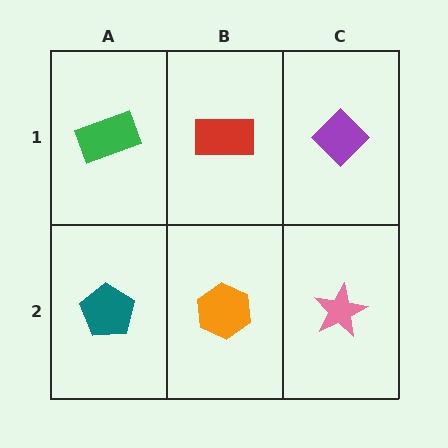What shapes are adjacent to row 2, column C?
A purple diamond (row 1, column C), an orange hexagon (row 2, column B).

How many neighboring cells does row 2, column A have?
2.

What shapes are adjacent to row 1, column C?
A pink star (row 2, column C), a red rectangle (row 1, column B).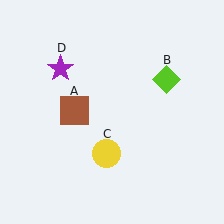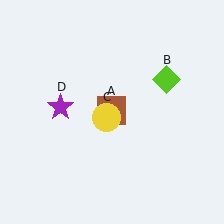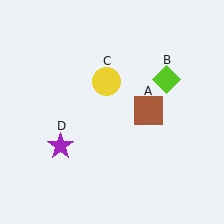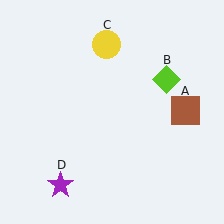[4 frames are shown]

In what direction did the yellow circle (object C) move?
The yellow circle (object C) moved up.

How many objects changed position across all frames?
3 objects changed position: brown square (object A), yellow circle (object C), purple star (object D).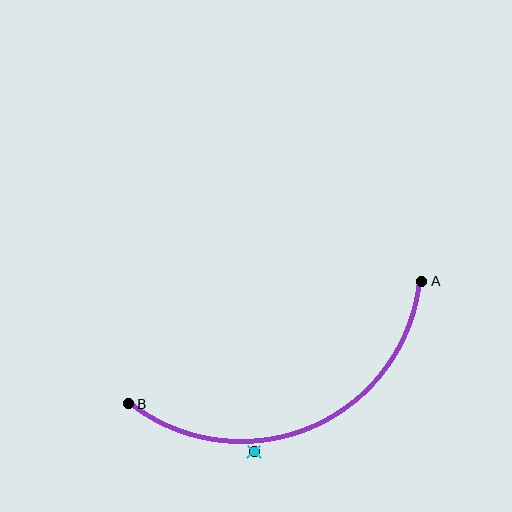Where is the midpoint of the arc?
The arc midpoint is the point on the curve farthest from the straight line joining A and B. It sits below that line.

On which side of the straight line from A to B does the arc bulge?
The arc bulges below the straight line connecting A and B.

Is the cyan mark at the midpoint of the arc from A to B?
No — the cyan mark does not lie on the arc at all. It sits slightly outside the curve.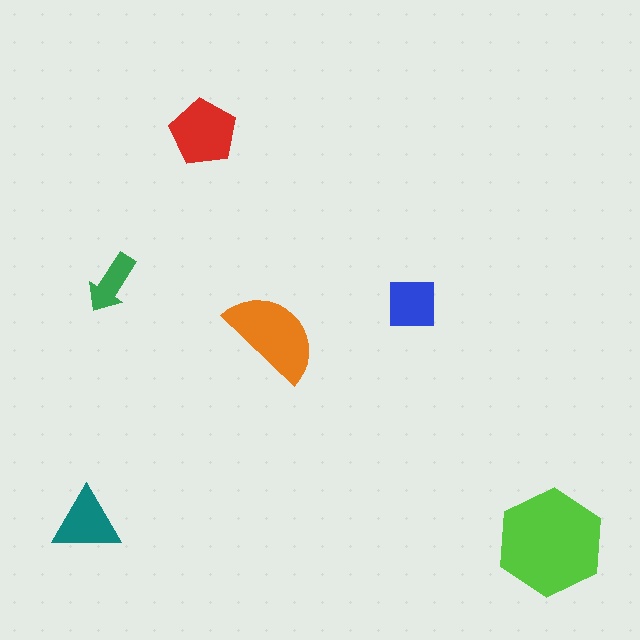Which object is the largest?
The lime hexagon.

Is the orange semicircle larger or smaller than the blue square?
Larger.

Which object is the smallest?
The green arrow.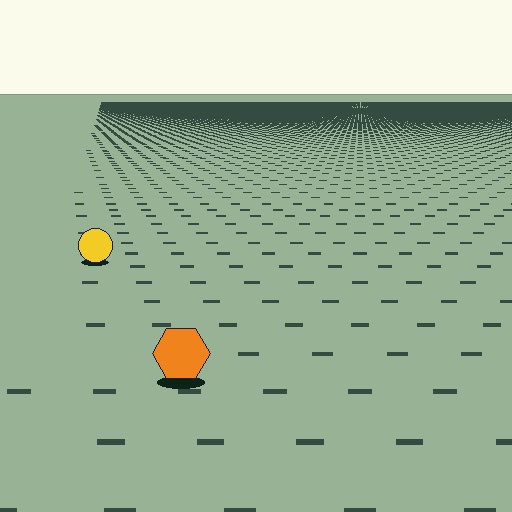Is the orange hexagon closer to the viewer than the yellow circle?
Yes. The orange hexagon is closer — you can tell from the texture gradient: the ground texture is coarser near it.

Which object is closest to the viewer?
The orange hexagon is closest. The texture marks near it are larger and more spread out.